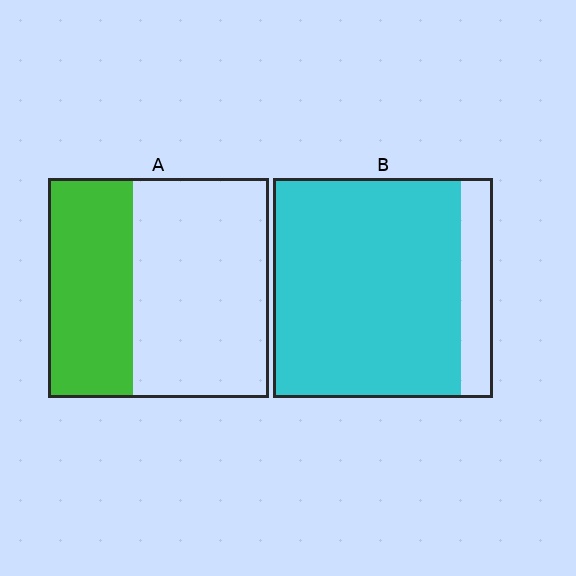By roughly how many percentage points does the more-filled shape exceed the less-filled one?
By roughly 45 percentage points (B over A).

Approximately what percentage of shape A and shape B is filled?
A is approximately 40% and B is approximately 85%.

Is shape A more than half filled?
No.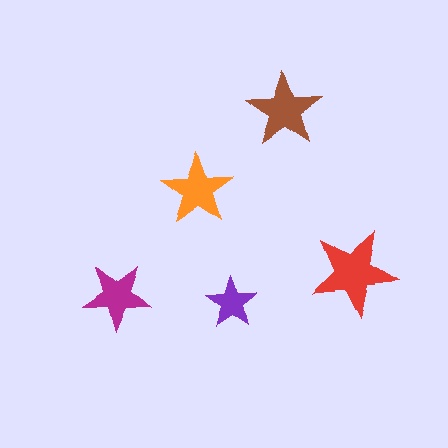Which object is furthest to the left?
The magenta star is leftmost.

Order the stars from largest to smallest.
the red one, the brown one, the orange one, the magenta one, the purple one.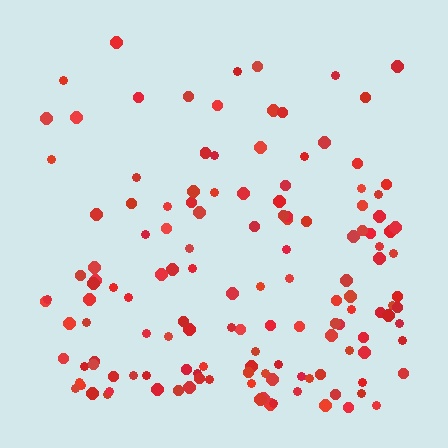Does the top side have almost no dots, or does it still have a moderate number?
Still a moderate number, just noticeably fewer than the bottom.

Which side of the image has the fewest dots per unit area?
The top.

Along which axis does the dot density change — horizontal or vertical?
Vertical.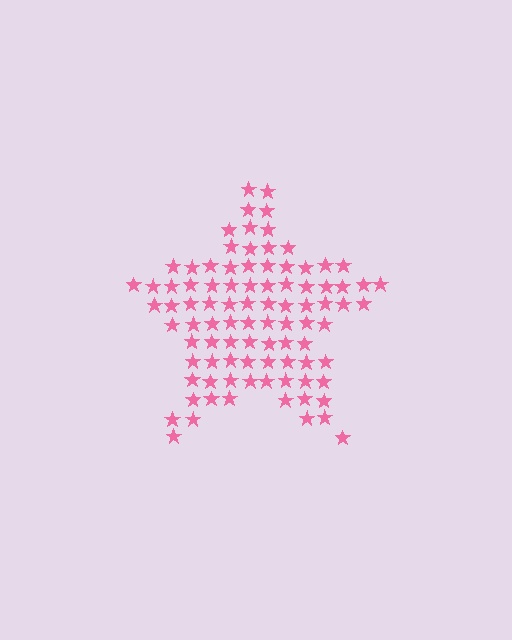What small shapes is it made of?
It is made of small stars.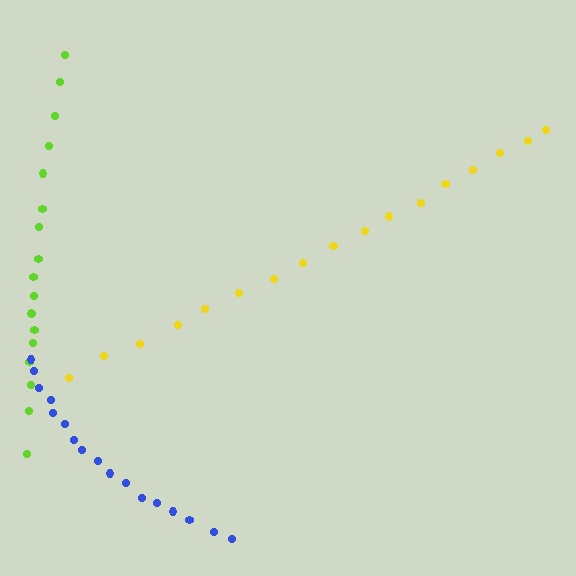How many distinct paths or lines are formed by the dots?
There are 3 distinct paths.